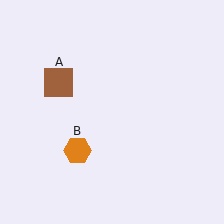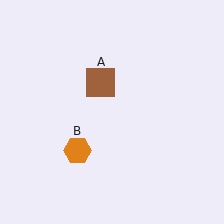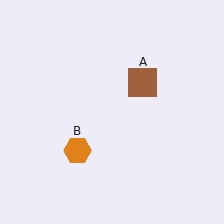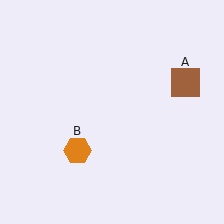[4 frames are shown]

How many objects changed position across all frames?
1 object changed position: brown square (object A).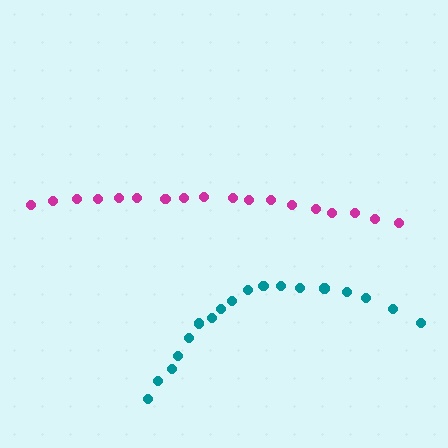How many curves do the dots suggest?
There are 2 distinct paths.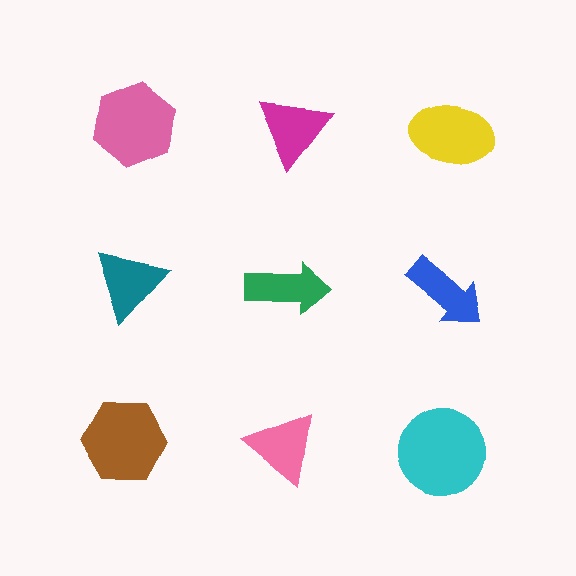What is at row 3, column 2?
A pink triangle.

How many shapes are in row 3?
3 shapes.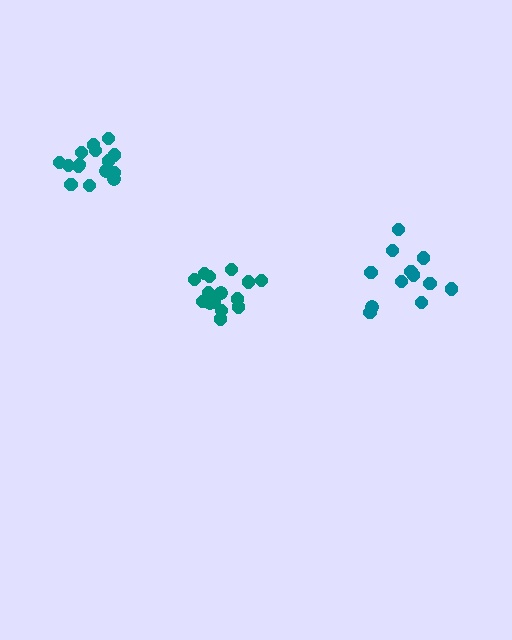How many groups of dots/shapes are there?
There are 3 groups.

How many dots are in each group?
Group 1: 15 dots, Group 2: 12 dots, Group 3: 15 dots (42 total).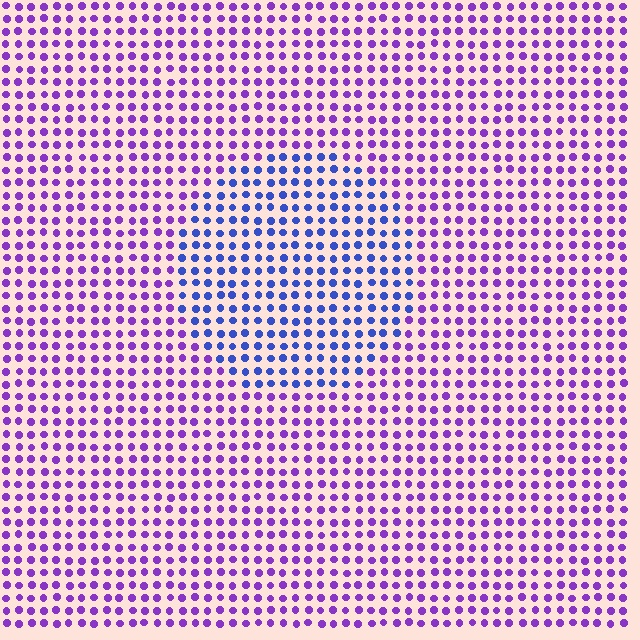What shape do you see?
I see a circle.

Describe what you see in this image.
The image is filled with small purple elements in a uniform arrangement. A circle-shaped region is visible where the elements are tinted to a slightly different hue, forming a subtle color boundary.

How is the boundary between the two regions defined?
The boundary is defined purely by a slight shift in hue (about 44 degrees). Spacing, size, and orientation are identical on both sides.